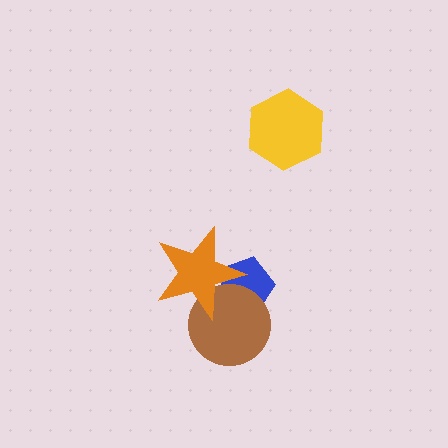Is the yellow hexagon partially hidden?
No, no other shape covers it.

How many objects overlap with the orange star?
2 objects overlap with the orange star.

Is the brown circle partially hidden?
Yes, it is partially covered by another shape.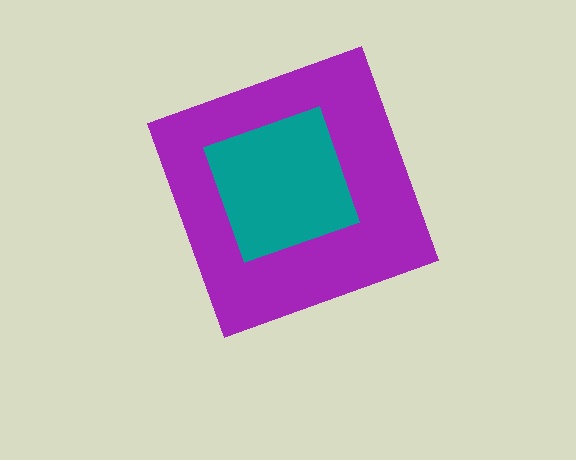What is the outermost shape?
The purple diamond.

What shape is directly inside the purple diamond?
The teal square.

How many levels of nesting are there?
2.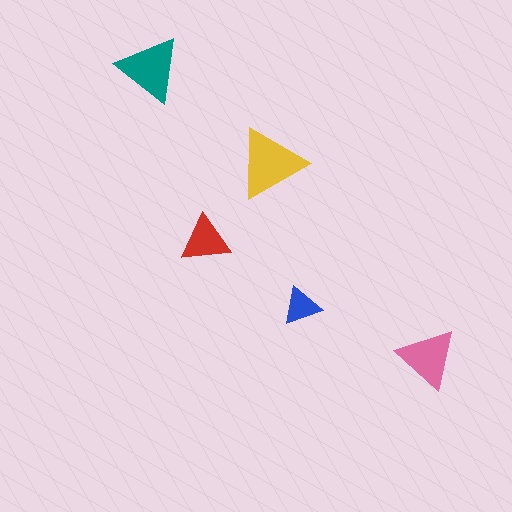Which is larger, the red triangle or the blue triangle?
The red one.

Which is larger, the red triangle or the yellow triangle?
The yellow one.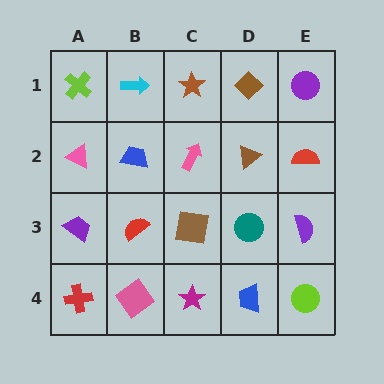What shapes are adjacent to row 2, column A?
A lime cross (row 1, column A), a purple trapezoid (row 3, column A), a blue trapezoid (row 2, column B).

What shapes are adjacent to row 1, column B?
A blue trapezoid (row 2, column B), a lime cross (row 1, column A), a brown star (row 1, column C).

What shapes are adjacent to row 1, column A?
A pink triangle (row 2, column A), a cyan arrow (row 1, column B).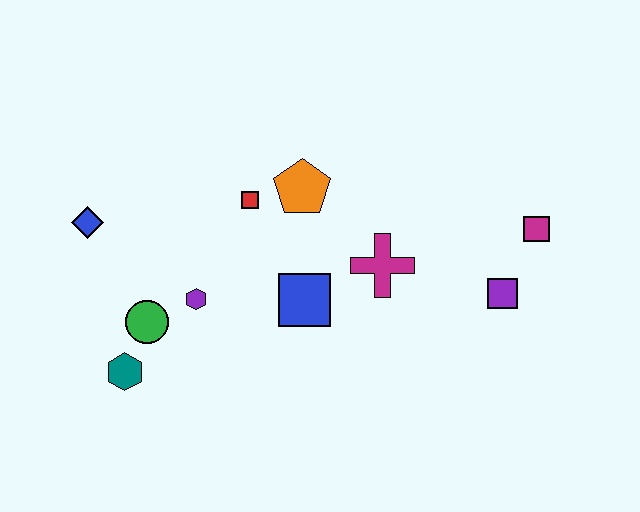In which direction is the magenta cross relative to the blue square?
The magenta cross is to the right of the blue square.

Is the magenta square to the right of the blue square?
Yes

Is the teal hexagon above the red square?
No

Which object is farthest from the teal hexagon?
The magenta square is farthest from the teal hexagon.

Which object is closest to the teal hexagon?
The green circle is closest to the teal hexagon.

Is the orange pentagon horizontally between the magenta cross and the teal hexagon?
Yes